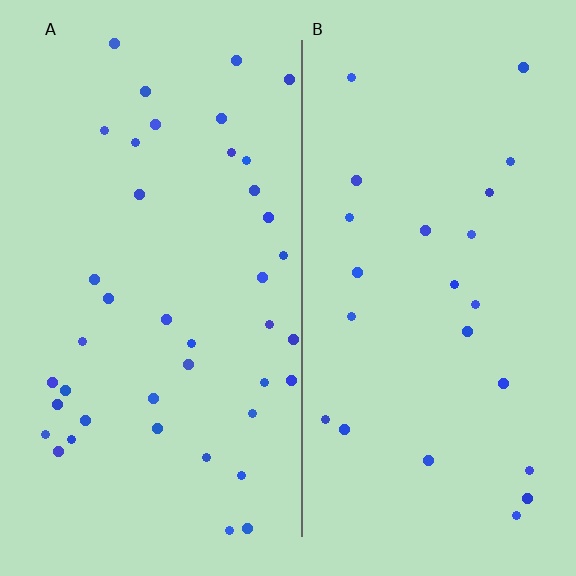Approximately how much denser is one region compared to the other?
Approximately 1.7× — region A over region B.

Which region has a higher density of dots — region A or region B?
A (the left).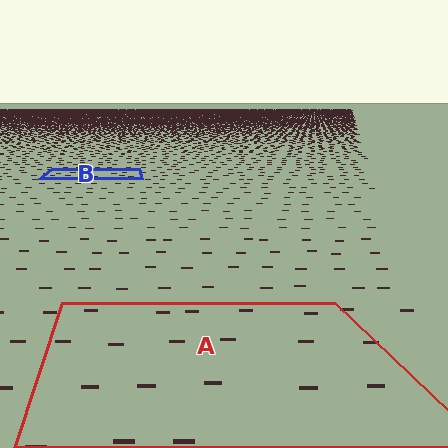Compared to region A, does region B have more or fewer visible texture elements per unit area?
Region B has more texture elements per unit area — they are packed more densely because it is farther away.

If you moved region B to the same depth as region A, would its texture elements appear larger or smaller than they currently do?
They would appear larger. At a closer depth, the same texture elements are projected at a bigger on-screen size.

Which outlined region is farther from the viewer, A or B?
Region B is farther from the viewer — the texture elements inside it appear smaller and more densely packed.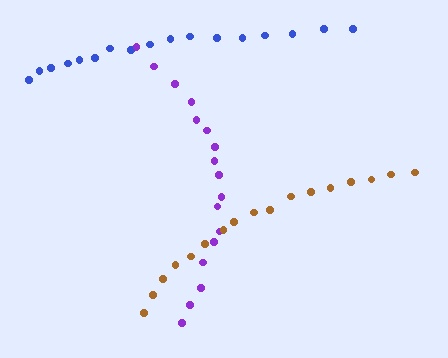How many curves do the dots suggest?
There are 3 distinct paths.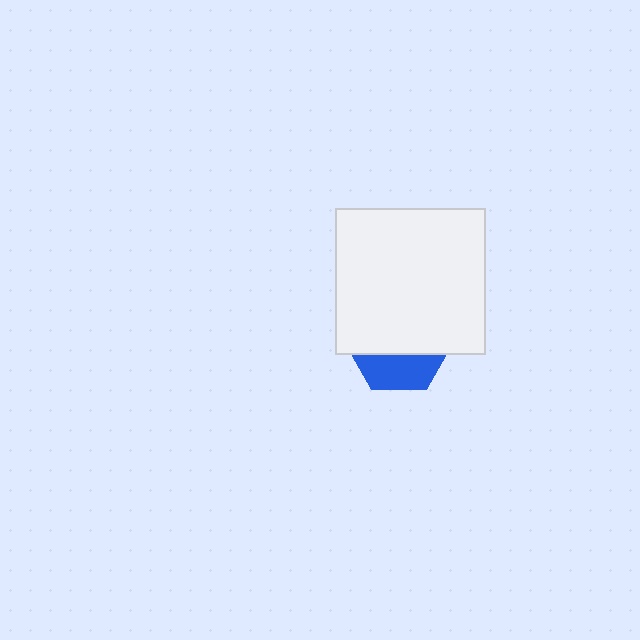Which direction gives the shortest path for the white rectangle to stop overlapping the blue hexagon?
Moving up gives the shortest separation.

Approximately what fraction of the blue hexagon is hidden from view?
Roughly 69% of the blue hexagon is hidden behind the white rectangle.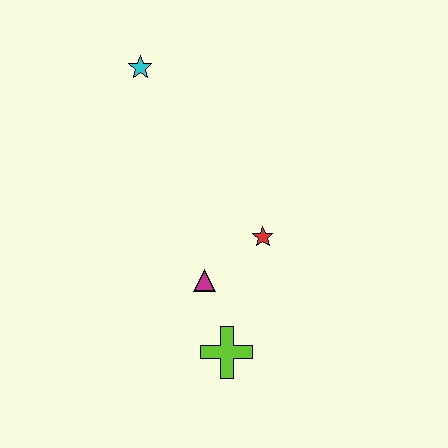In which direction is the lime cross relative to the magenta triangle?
The lime cross is below the magenta triangle.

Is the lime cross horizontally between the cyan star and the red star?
Yes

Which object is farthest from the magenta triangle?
The cyan star is farthest from the magenta triangle.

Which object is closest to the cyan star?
The red star is closest to the cyan star.